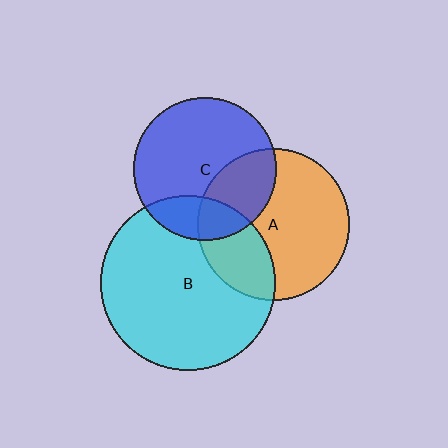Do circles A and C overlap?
Yes.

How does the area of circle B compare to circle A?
Approximately 1.3 times.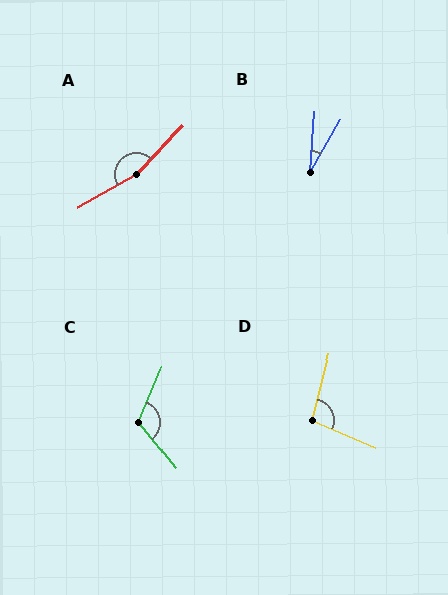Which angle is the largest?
A, at approximately 163 degrees.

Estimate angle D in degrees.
Approximately 99 degrees.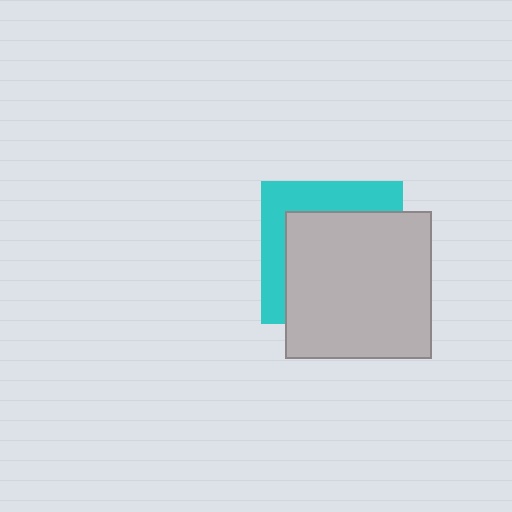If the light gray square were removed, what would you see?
You would see the complete cyan square.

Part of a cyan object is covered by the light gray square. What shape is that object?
It is a square.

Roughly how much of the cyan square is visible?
A small part of it is visible (roughly 34%).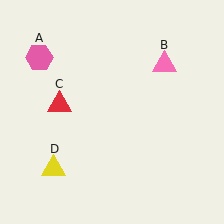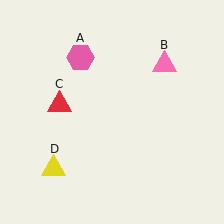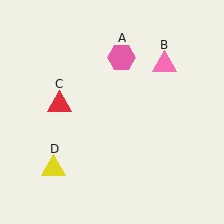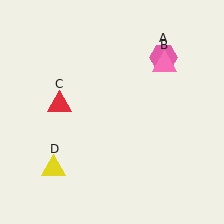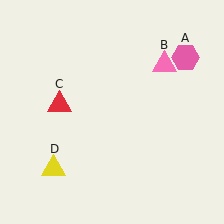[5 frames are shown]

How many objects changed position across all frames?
1 object changed position: pink hexagon (object A).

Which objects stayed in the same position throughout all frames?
Pink triangle (object B) and red triangle (object C) and yellow triangle (object D) remained stationary.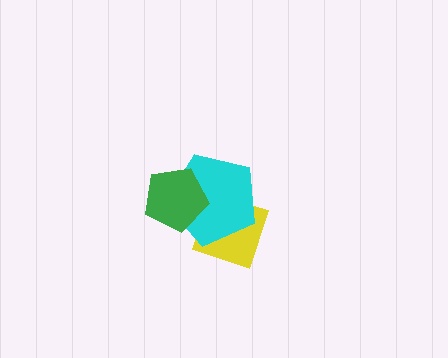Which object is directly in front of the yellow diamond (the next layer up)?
The cyan pentagon is directly in front of the yellow diamond.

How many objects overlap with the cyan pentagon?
2 objects overlap with the cyan pentagon.